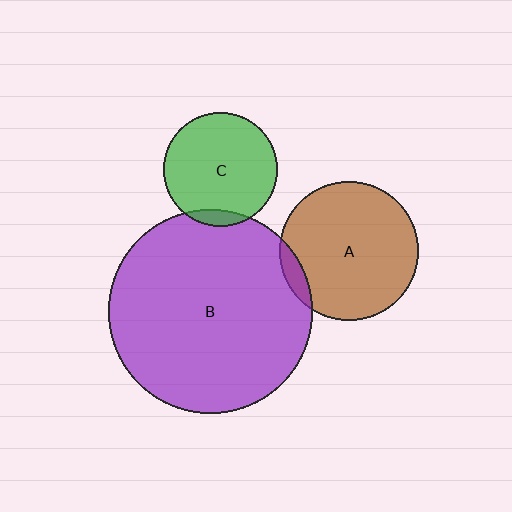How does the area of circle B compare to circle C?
Approximately 3.2 times.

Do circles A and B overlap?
Yes.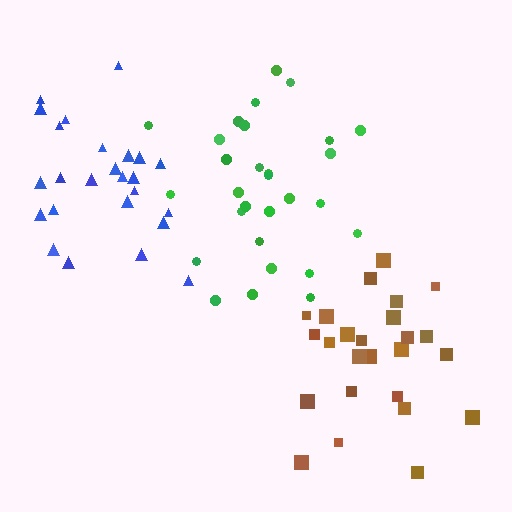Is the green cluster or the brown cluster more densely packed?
Brown.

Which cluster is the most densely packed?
Brown.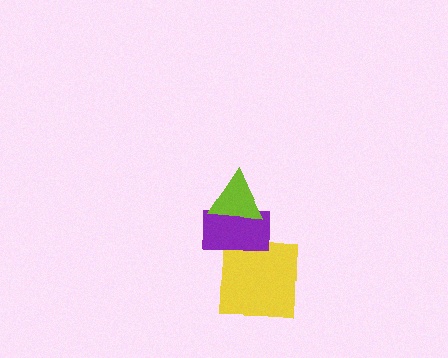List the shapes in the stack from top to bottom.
From top to bottom: the lime triangle, the purple rectangle, the yellow square.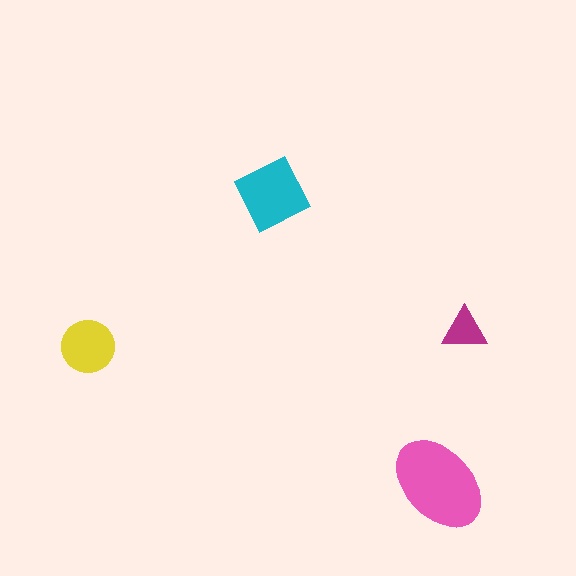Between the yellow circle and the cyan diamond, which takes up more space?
The cyan diamond.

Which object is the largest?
The pink ellipse.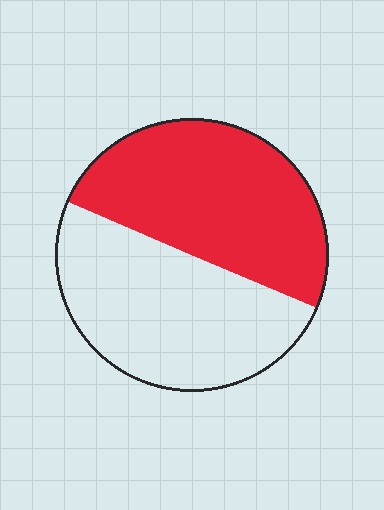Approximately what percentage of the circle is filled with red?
Approximately 50%.